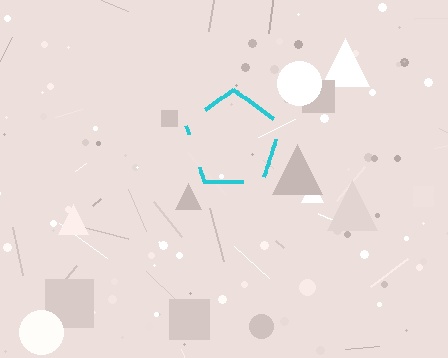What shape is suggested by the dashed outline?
The dashed outline suggests a pentagon.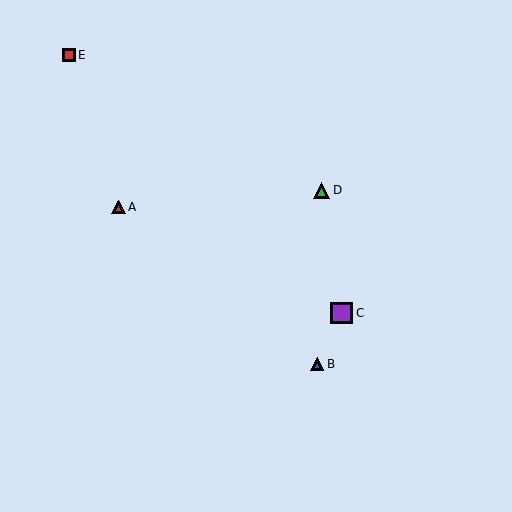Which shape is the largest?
The purple square (labeled C) is the largest.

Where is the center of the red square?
The center of the red square is at (69, 55).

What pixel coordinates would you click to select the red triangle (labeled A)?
Click at (119, 207) to select the red triangle A.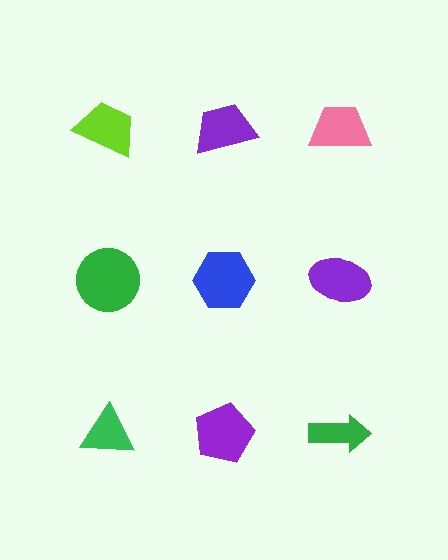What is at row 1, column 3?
A pink trapezoid.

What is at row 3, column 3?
A green arrow.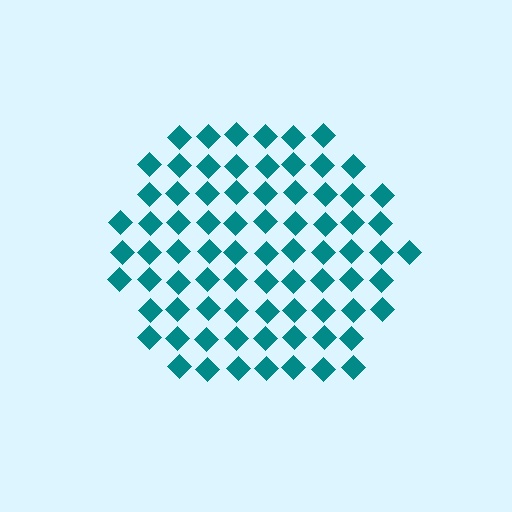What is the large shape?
The large shape is a hexagon.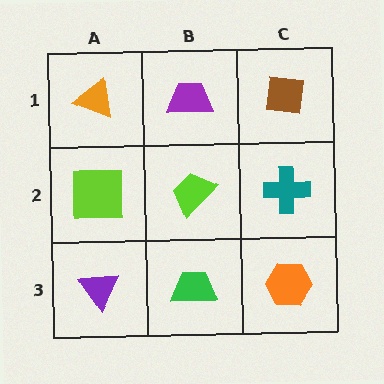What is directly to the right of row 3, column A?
A green trapezoid.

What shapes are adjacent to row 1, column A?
A lime square (row 2, column A), a purple trapezoid (row 1, column B).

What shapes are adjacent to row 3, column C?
A teal cross (row 2, column C), a green trapezoid (row 3, column B).